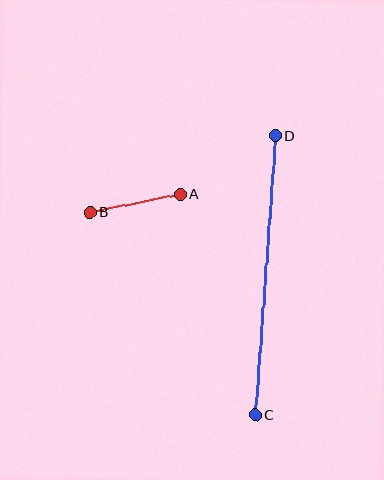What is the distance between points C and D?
The distance is approximately 280 pixels.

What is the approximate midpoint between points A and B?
The midpoint is at approximately (135, 203) pixels.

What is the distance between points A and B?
The distance is approximately 92 pixels.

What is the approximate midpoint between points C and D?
The midpoint is at approximately (265, 275) pixels.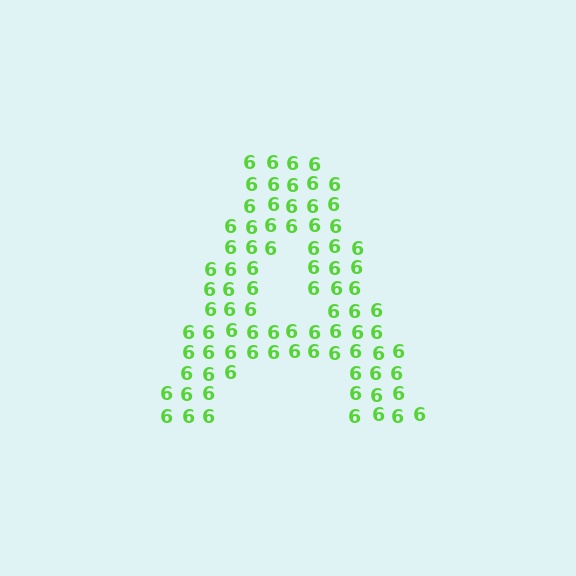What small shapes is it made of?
It is made of small digit 6's.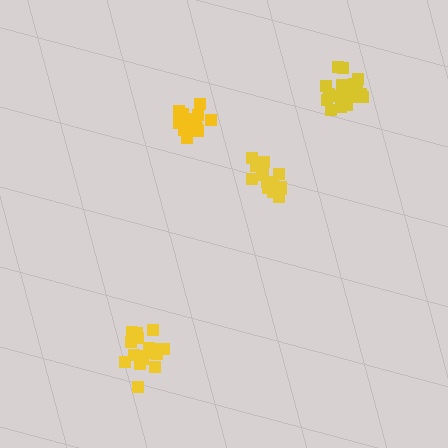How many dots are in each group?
Group 1: 18 dots, Group 2: 21 dots, Group 3: 19 dots, Group 4: 17 dots (75 total).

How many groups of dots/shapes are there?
There are 4 groups.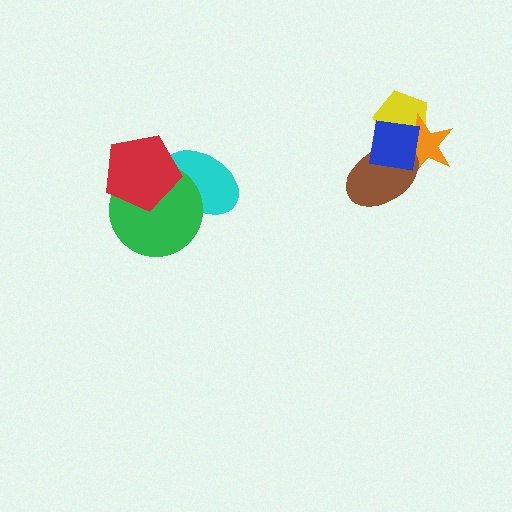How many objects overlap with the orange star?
3 objects overlap with the orange star.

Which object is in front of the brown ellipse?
The blue square is in front of the brown ellipse.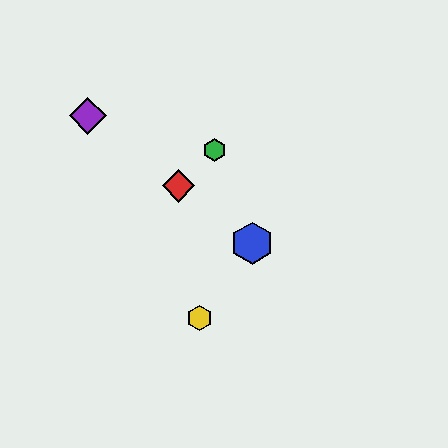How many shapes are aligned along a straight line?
3 shapes (the red diamond, the blue hexagon, the purple diamond) are aligned along a straight line.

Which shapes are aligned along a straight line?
The red diamond, the blue hexagon, the purple diamond are aligned along a straight line.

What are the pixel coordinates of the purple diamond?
The purple diamond is at (88, 116).